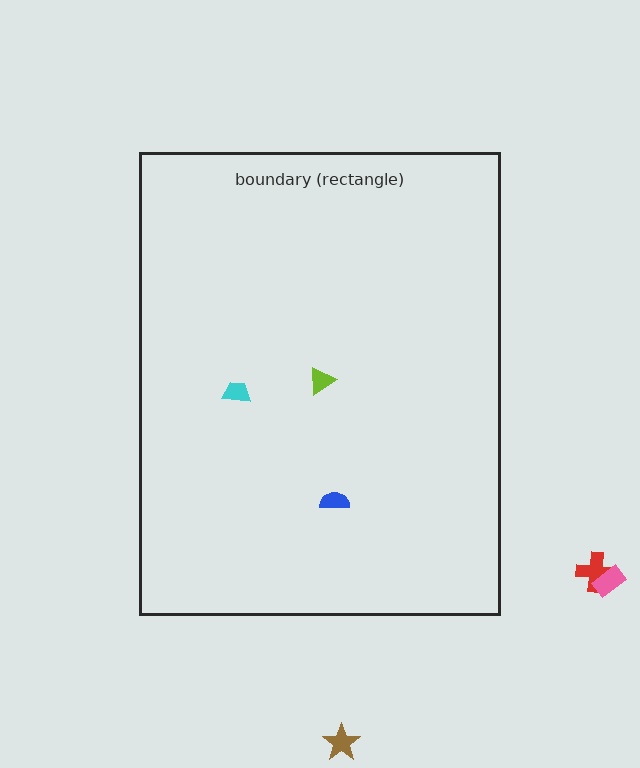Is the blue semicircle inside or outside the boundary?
Inside.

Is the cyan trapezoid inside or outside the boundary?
Inside.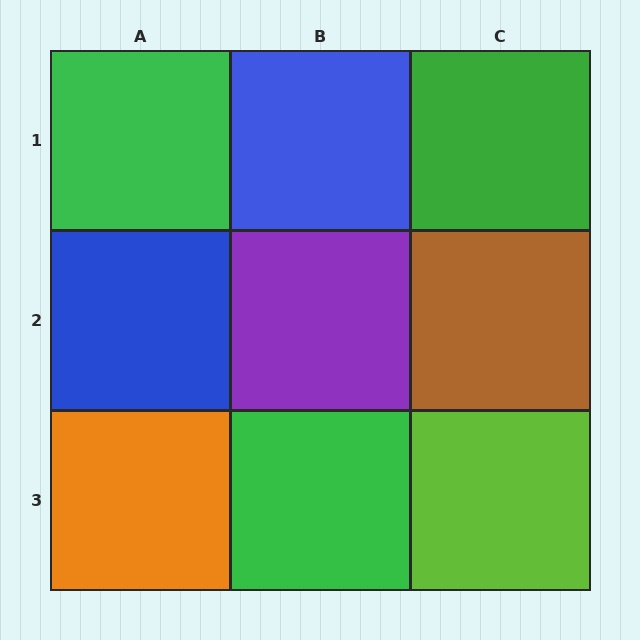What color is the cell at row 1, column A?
Green.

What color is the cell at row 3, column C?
Lime.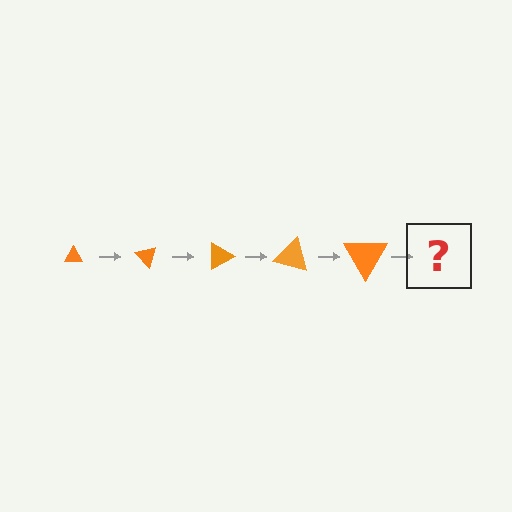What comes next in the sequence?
The next element should be a triangle, larger than the previous one and rotated 225 degrees from the start.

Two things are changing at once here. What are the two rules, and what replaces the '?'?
The two rules are that the triangle grows larger each step and it rotates 45 degrees each step. The '?' should be a triangle, larger than the previous one and rotated 225 degrees from the start.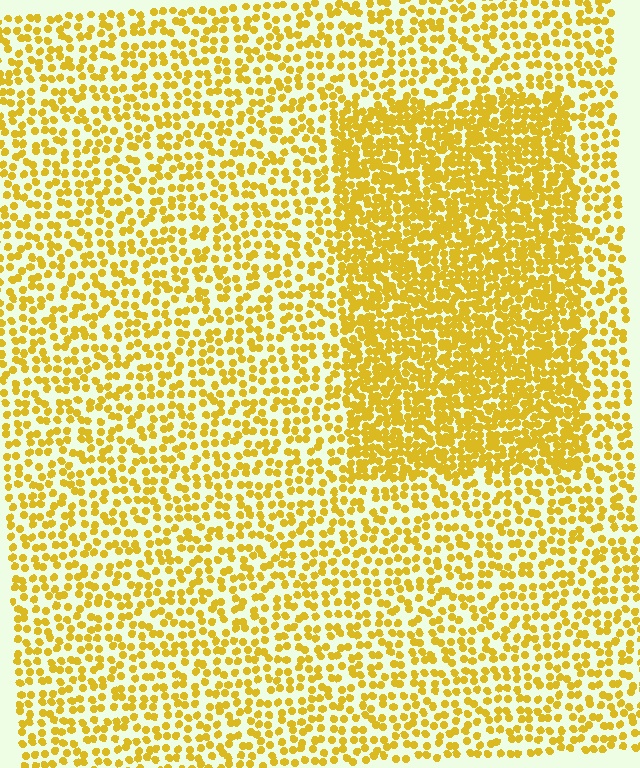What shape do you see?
I see a rectangle.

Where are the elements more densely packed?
The elements are more densely packed inside the rectangle boundary.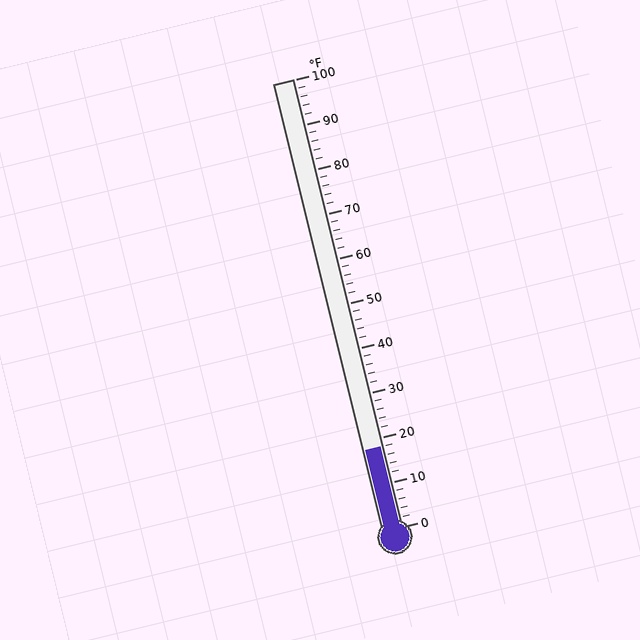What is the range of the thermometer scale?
The thermometer scale ranges from 0°F to 100°F.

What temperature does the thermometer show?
The thermometer shows approximately 18°F.